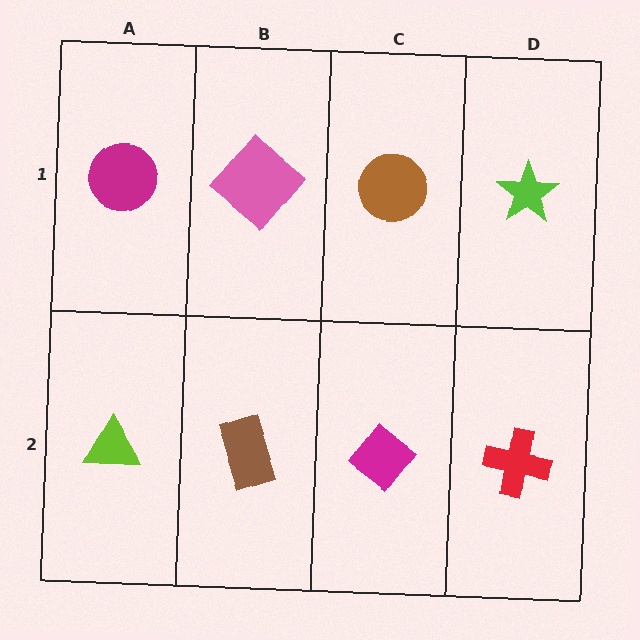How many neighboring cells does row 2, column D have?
2.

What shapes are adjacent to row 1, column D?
A red cross (row 2, column D), a brown circle (row 1, column C).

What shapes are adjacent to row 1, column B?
A brown rectangle (row 2, column B), a magenta circle (row 1, column A), a brown circle (row 1, column C).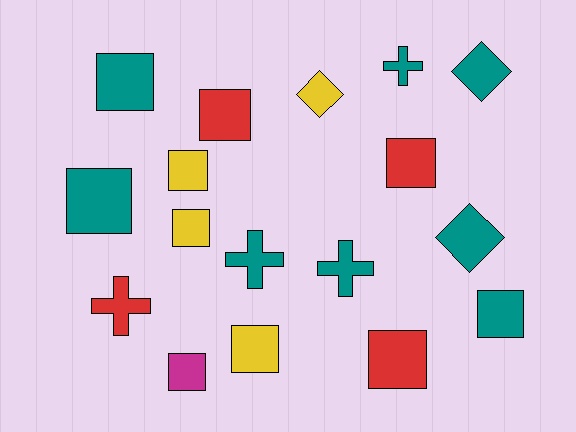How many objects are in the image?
There are 17 objects.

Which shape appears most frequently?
Square, with 10 objects.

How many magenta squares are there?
There is 1 magenta square.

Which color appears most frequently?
Teal, with 8 objects.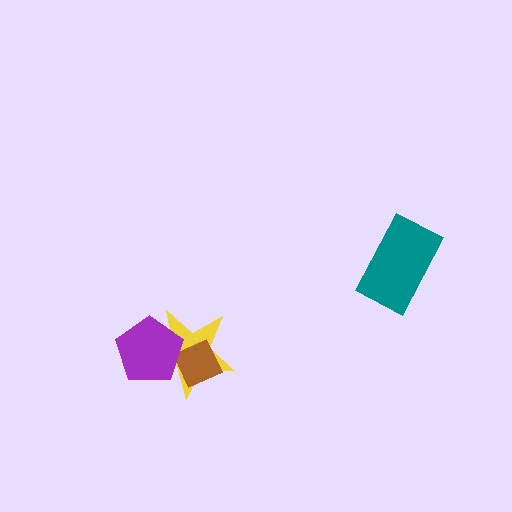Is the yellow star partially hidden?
Yes, it is partially covered by another shape.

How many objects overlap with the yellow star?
2 objects overlap with the yellow star.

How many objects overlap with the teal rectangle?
0 objects overlap with the teal rectangle.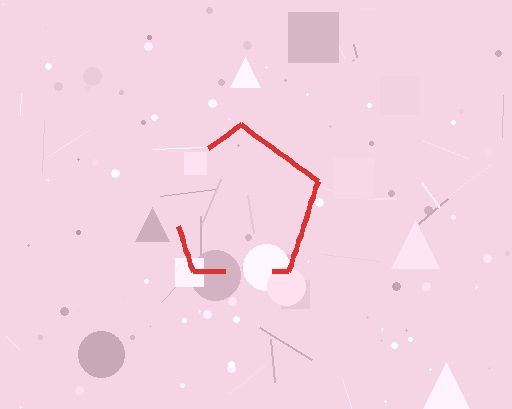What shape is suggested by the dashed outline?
The dashed outline suggests a pentagon.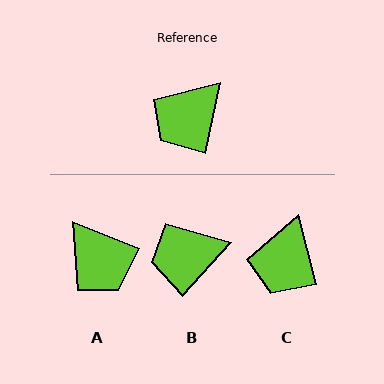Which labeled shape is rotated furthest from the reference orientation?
A, about 79 degrees away.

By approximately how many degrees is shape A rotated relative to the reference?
Approximately 79 degrees counter-clockwise.